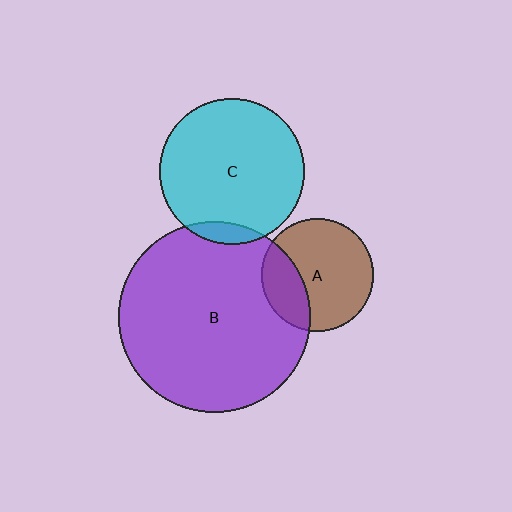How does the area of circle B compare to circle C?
Approximately 1.7 times.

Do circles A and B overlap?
Yes.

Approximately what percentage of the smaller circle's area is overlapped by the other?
Approximately 30%.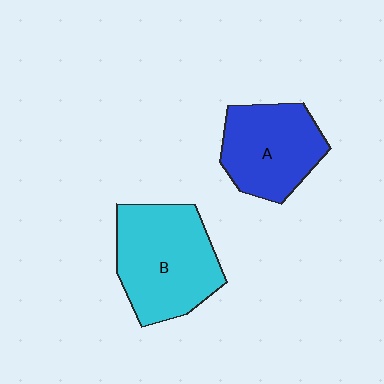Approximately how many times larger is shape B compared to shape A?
Approximately 1.3 times.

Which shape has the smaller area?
Shape A (blue).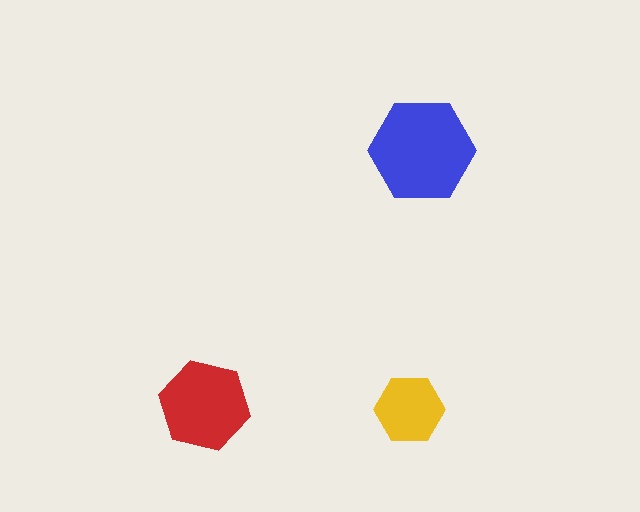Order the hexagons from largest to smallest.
the blue one, the red one, the yellow one.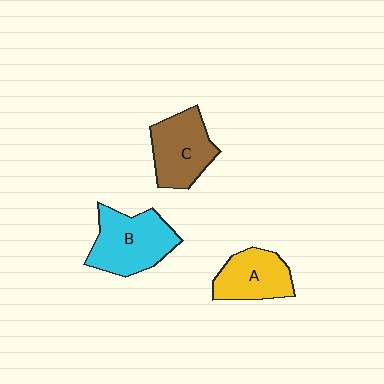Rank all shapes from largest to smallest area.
From largest to smallest: B (cyan), C (brown), A (yellow).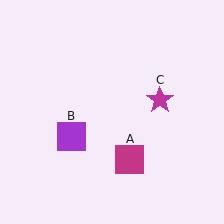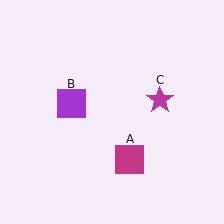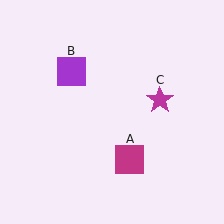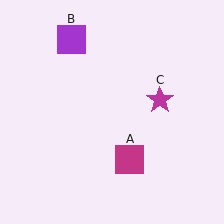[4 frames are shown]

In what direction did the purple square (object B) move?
The purple square (object B) moved up.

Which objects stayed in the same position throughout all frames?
Magenta square (object A) and magenta star (object C) remained stationary.